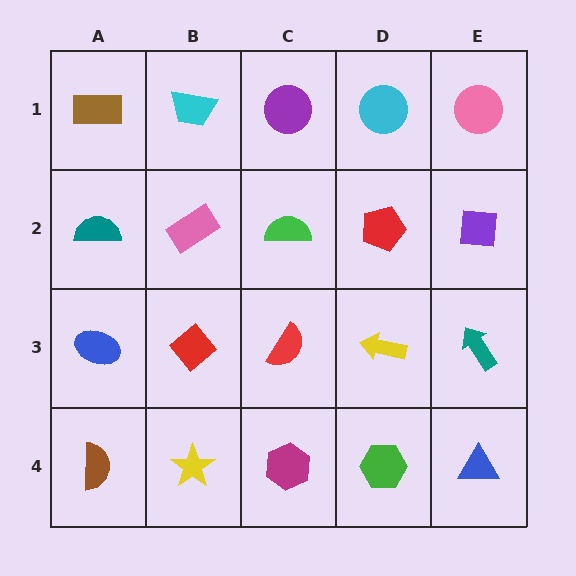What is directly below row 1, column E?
A purple square.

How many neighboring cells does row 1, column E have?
2.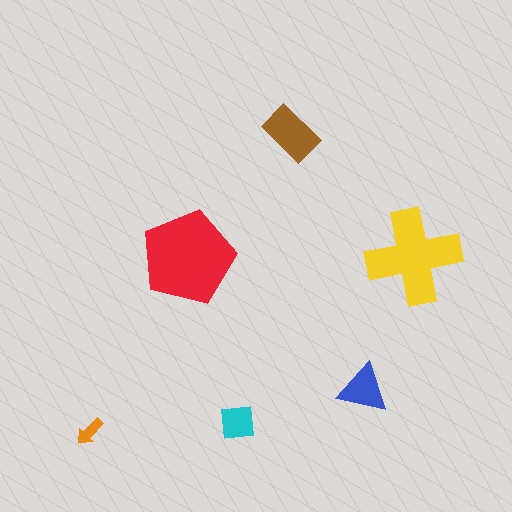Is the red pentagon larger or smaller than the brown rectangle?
Larger.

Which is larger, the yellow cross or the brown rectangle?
The yellow cross.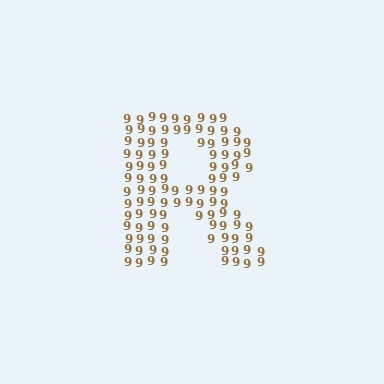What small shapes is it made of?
It is made of small digit 9's.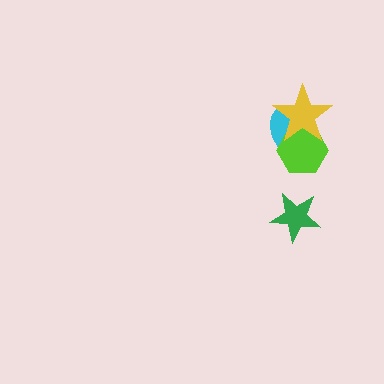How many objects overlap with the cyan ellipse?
2 objects overlap with the cyan ellipse.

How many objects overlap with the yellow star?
2 objects overlap with the yellow star.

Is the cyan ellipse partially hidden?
Yes, it is partially covered by another shape.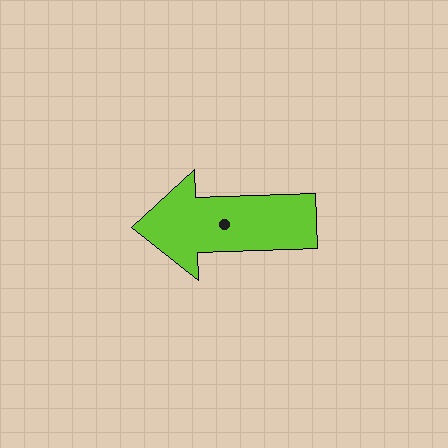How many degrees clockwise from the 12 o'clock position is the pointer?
Approximately 268 degrees.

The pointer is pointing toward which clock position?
Roughly 9 o'clock.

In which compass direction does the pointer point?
West.